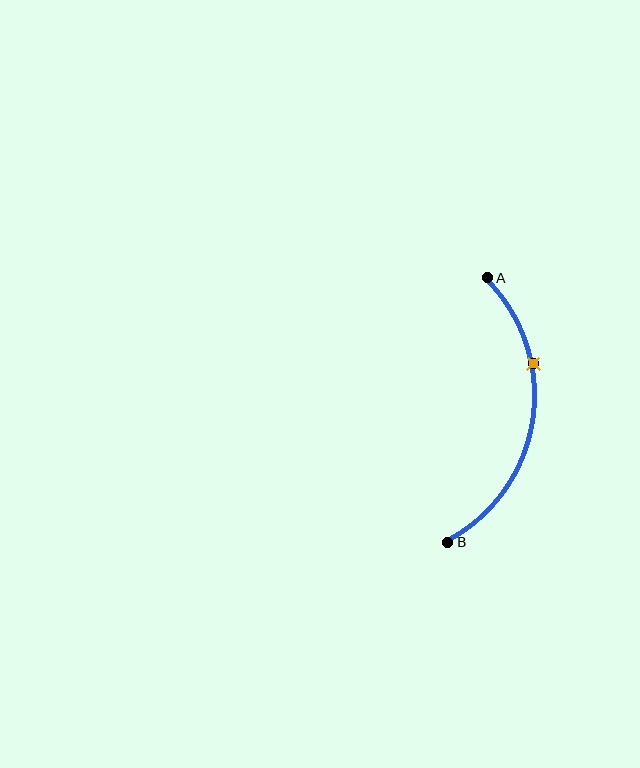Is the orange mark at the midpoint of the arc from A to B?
No. The orange mark lies on the arc but is closer to endpoint A. The arc midpoint would be at the point on the curve equidistant along the arc from both A and B.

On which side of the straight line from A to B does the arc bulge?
The arc bulges to the right of the straight line connecting A and B.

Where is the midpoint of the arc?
The arc midpoint is the point on the curve farthest from the straight line joining A and B. It sits to the right of that line.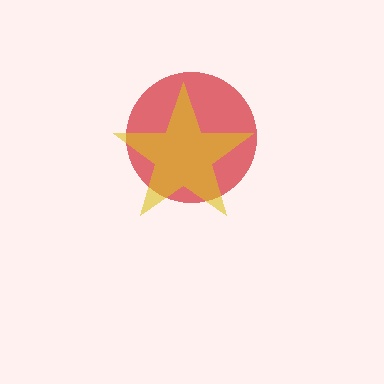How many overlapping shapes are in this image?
There are 2 overlapping shapes in the image.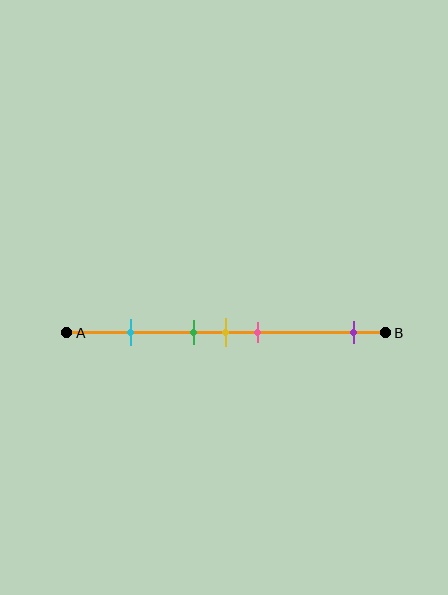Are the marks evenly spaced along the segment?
No, the marks are not evenly spaced.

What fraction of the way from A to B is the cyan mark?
The cyan mark is approximately 20% (0.2) of the way from A to B.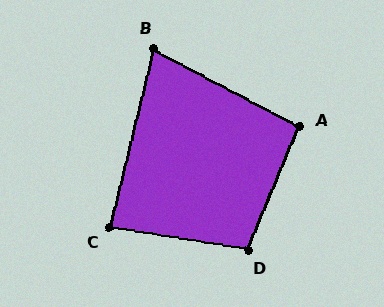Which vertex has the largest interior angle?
D, at approximately 104 degrees.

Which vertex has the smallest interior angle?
B, at approximately 76 degrees.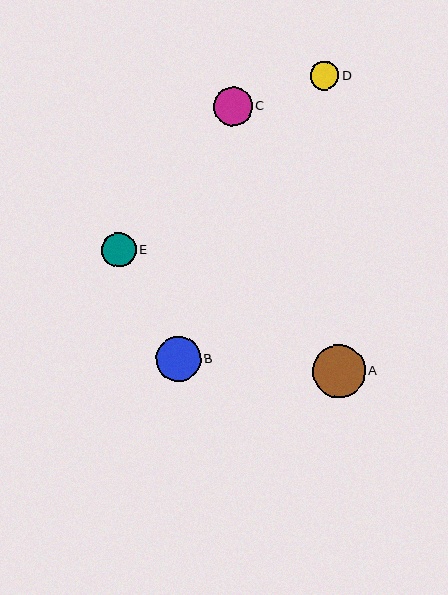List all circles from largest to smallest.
From largest to smallest: A, B, C, E, D.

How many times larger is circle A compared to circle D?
Circle A is approximately 1.8 times the size of circle D.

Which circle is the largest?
Circle A is the largest with a size of approximately 53 pixels.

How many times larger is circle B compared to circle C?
Circle B is approximately 1.1 times the size of circle C.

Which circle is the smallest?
Circle D is the smallest with a size of approximately 29 pixels.